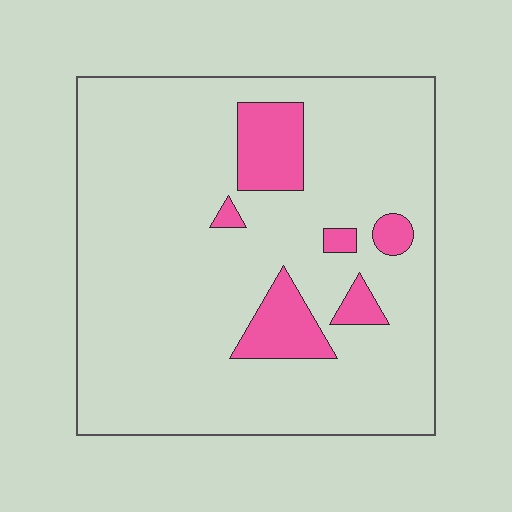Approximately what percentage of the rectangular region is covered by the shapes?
Approximately 10%.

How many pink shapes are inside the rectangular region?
6.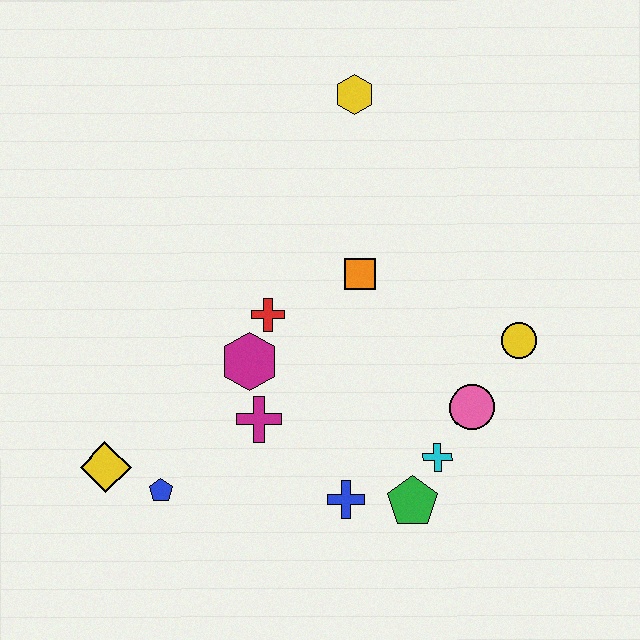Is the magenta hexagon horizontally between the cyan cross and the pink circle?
No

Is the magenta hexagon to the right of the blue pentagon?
Yes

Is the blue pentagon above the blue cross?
Yes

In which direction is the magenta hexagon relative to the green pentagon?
The magenta hexagon is to the left of the green pentagon.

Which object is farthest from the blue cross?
The yellow hexagon is farthest from the blue cross.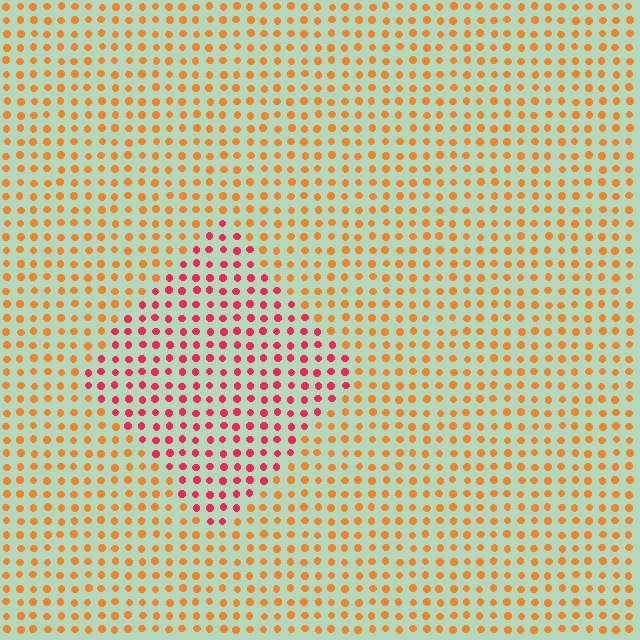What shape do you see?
I see a diamond.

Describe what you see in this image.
The image is filled with small orange elements in a uniform arrangement. A diamond-shaped region is visible where the elements are tinted to a slightly different hue, forming a subtle color boundary.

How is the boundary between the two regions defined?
The boundary is defined purely by a slight shift in hue (about 40 degrees). Spacing, size, and orientation are identical on both sides.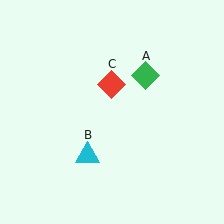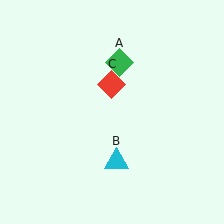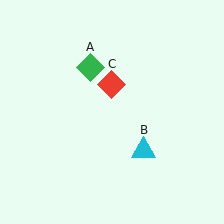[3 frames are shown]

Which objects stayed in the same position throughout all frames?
Red diamond (object C) remained stationary.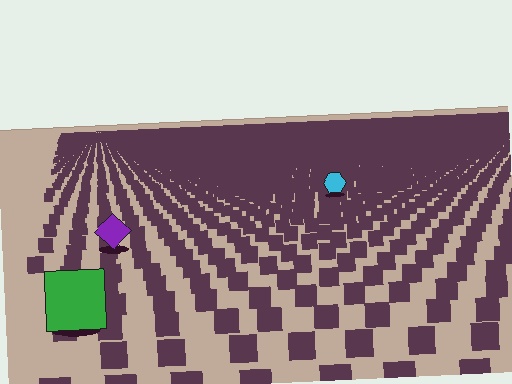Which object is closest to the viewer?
The green square is closest. The texture marks near it are larger and more spread out.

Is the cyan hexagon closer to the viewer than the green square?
No. The green square is closer — you can tell from the texture gradient: the ground texture is coarser near it.